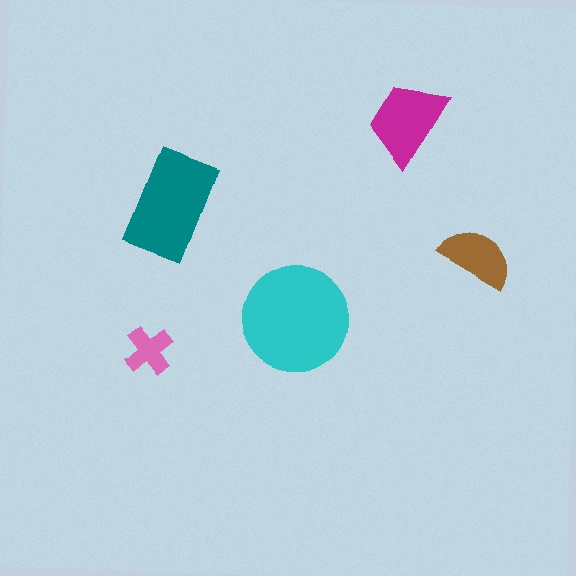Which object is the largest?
The cyan circle.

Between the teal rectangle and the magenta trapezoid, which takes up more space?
The teal rectangle.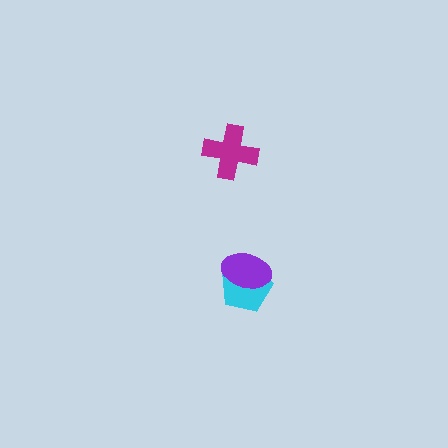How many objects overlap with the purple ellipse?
1 object overlaps with the purple ellipse.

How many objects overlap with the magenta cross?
0 objects overlap with the magenta cross.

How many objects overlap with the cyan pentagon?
1 object overlaps with the cyan pentagon.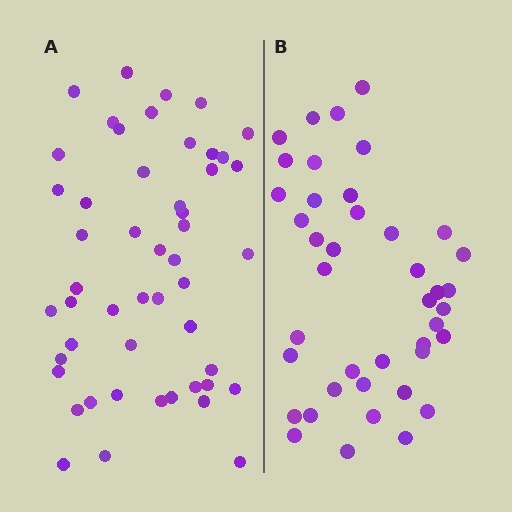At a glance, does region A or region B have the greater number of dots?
Region A (the left region) has more dots.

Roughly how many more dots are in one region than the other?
Region A has roughly 8 or so more dots than region B.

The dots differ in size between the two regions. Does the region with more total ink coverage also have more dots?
No. Region B has more total ink coverage because its dots are larger, but region A actually contains more individual dots. Total area can be misleading — the number of items is what matters here.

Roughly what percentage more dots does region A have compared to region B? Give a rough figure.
About 20% more.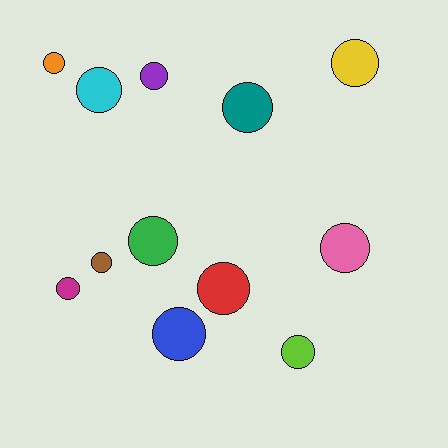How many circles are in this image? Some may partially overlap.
There are 12 circles.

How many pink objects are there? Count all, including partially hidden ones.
There is 1 pink object.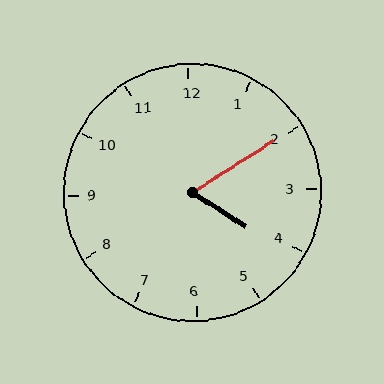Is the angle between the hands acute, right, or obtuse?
It is acute.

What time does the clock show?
4:10.